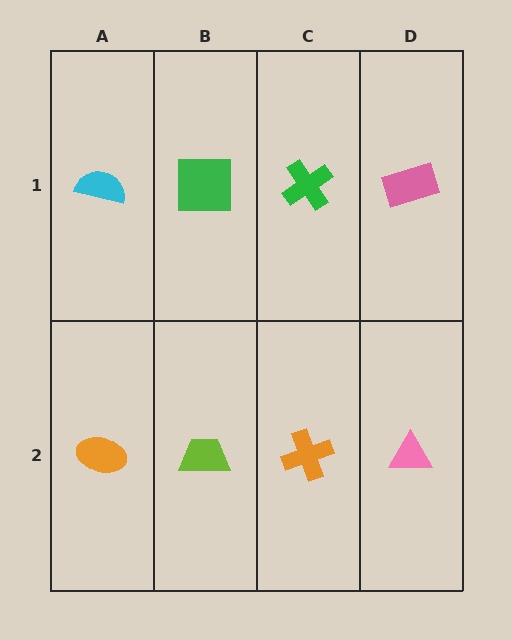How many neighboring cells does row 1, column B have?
3.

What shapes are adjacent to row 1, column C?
An orange cross (row 2, column C), a green square (row 1, column B), a pink rectangle (row 1, column D).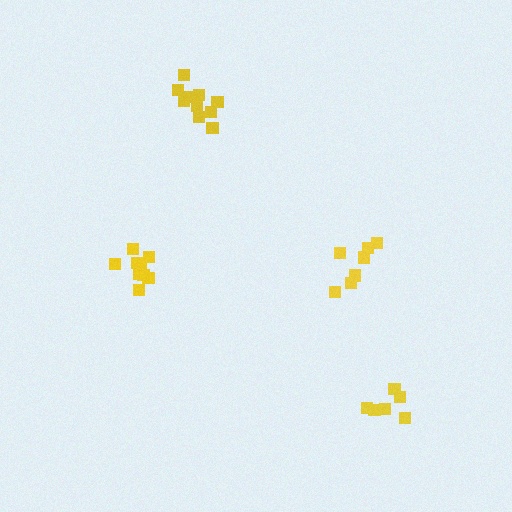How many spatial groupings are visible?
There are 4 spatial groupings.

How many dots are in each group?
Group 1: 10 dots, Group 2: 9 dots, Group 3: 7 dots, Group 4: 6 dots (32 total).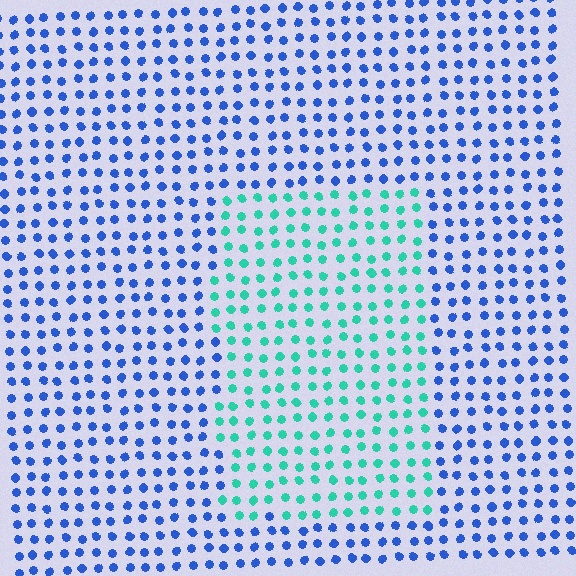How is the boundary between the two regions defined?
The boundary is defined purely by a slight shift in hue (about 57 degrees). Spacing, size, and orientation are identical on both sides.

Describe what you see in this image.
The image is filled with small blue elements in a uniform arrangement. A rectangle-shaped region is visible where the elements are tinted to a slightly different hue, forming a subtle color boundary.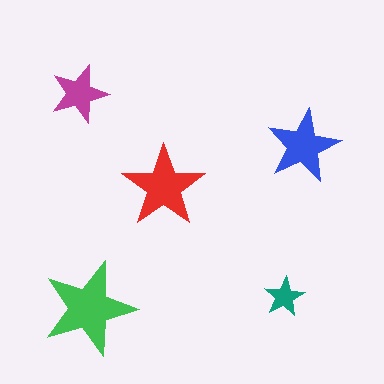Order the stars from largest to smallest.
the green one, the red one, the blue one, the magenta one, the teal one.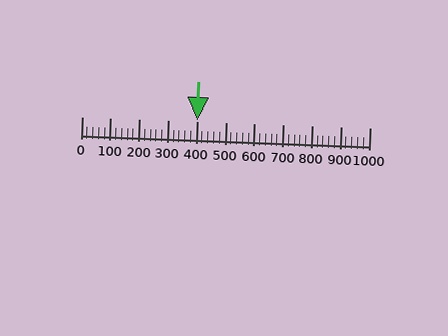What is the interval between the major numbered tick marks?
The major tick marks are spaced 100 units apart.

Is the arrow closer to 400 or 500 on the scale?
The arrow is closer to 400.